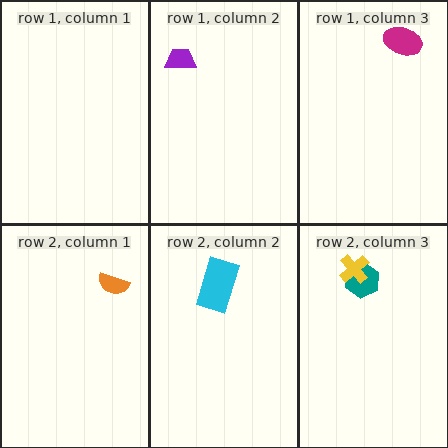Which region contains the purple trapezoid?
The row 1, column 2 region.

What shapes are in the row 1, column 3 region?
The magenta ellipse.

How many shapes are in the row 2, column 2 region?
1.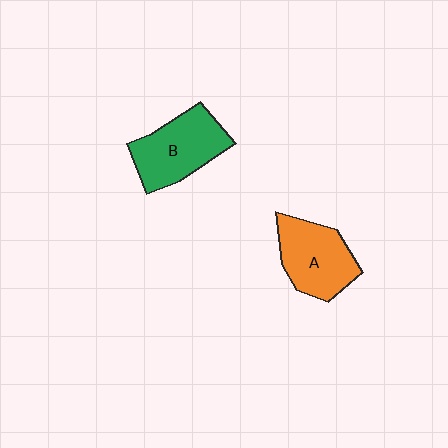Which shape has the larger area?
Shape B (green).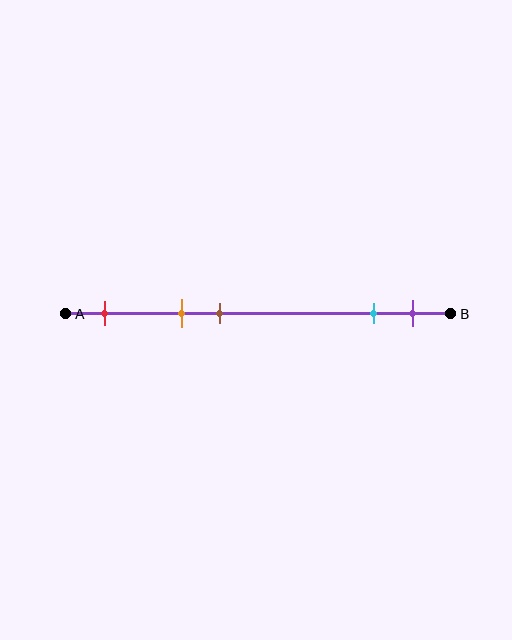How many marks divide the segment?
There are 5 marks dividing the segment.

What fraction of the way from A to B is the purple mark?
The purple mark is approximately 90% (0.9) of the way from A to B.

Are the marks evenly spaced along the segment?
No, the marks are not evenly spaced.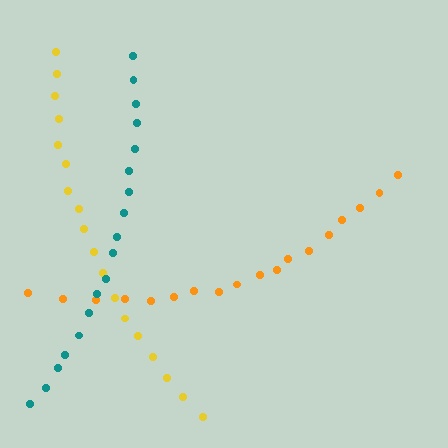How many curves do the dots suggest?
There are 3 distinct paths.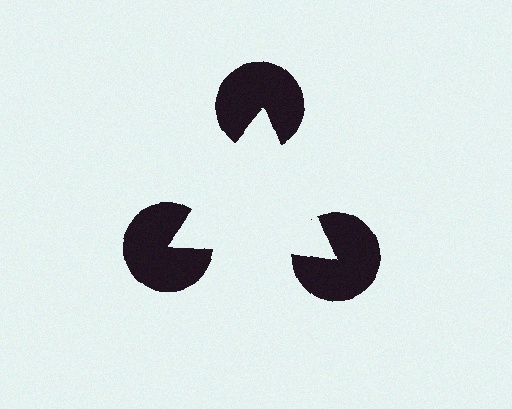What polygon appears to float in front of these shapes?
An illusory triangle — its edges are inferred from the aligned wedge cuts in the pac-man discs, not physically drawn.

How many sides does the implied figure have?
3 sides.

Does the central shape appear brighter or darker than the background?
It typically appears slightly brighter than the background, even though no actual brightness change is drawn.